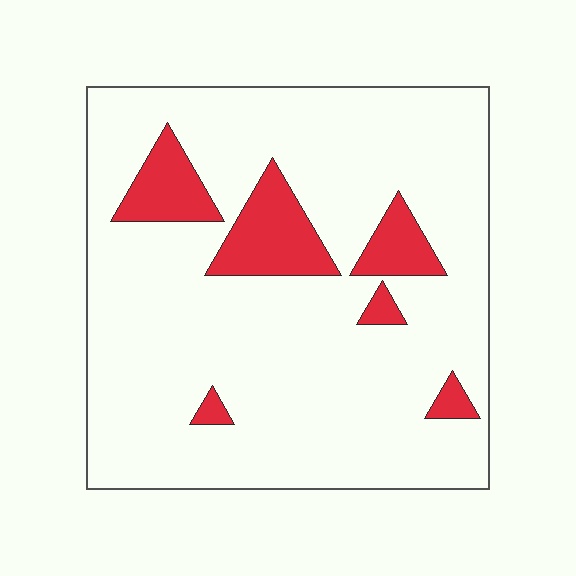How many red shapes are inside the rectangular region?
6.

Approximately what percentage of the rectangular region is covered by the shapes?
Approximately 15%.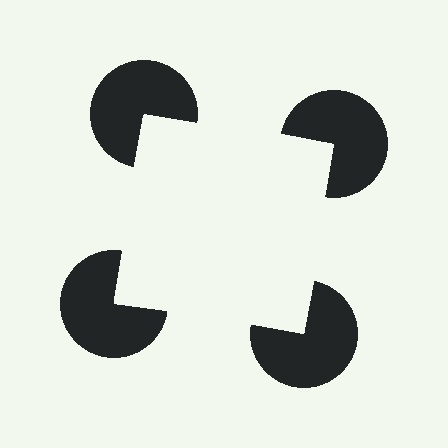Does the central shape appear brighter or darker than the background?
It typically appears slightly brighter than the background, even though no actual brightness change is drawn.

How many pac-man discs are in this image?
There are 4 — one at each vertex of the illusory square.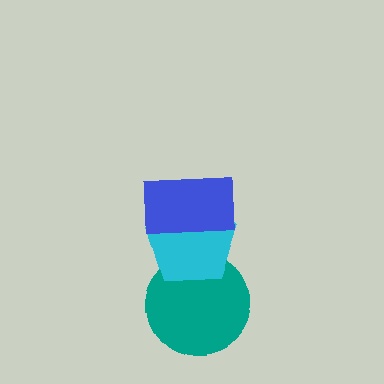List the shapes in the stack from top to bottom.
From top to bottom: the blue rectangle, the cyan pentagon, the teal circle.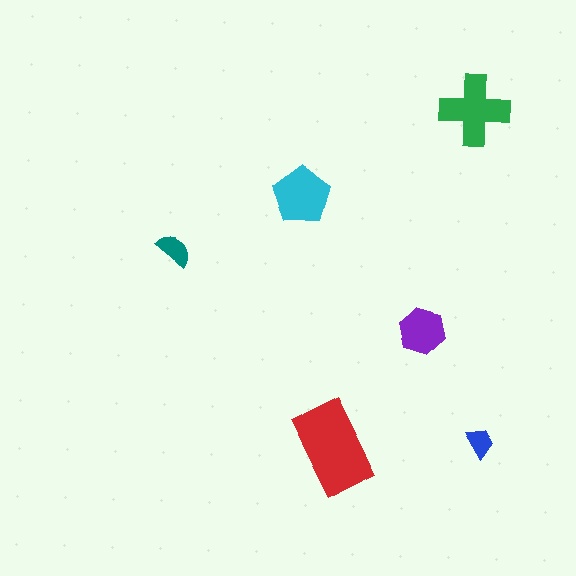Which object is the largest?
The red rectangle.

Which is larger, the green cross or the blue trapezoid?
The green cross.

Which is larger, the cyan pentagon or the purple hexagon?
The cyan pentagon.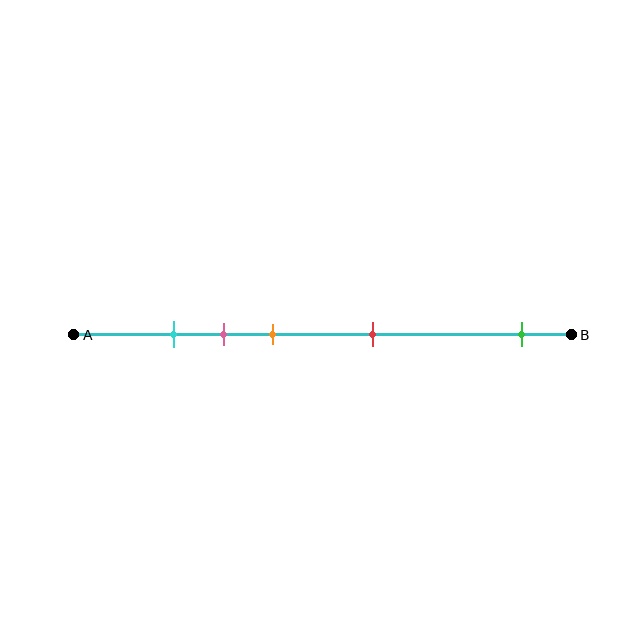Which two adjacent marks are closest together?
The cyan and pink marks are the closest adjacent pair.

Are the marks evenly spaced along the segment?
No, the marks are not evenly spaced.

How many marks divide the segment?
There are 5 marks dividing the segment.